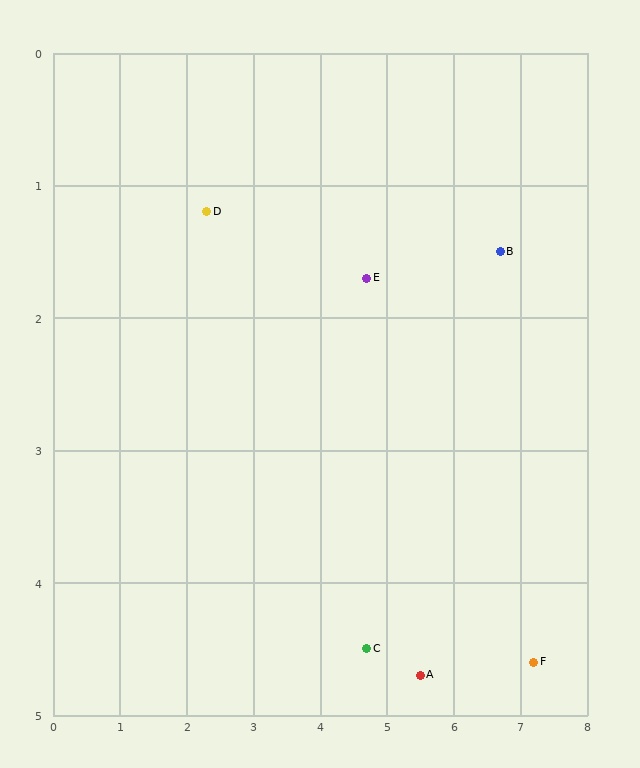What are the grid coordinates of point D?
Point D is at approximately (2.3, 1.2).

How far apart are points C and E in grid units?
Points C and E are about 2.8 grid units apart.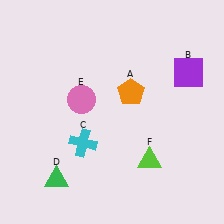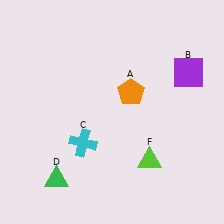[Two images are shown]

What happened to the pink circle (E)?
The pink circle (E) was removed in Image 2. It was in the top-left area of Image 1.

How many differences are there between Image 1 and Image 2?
There is 1 difference between the two images.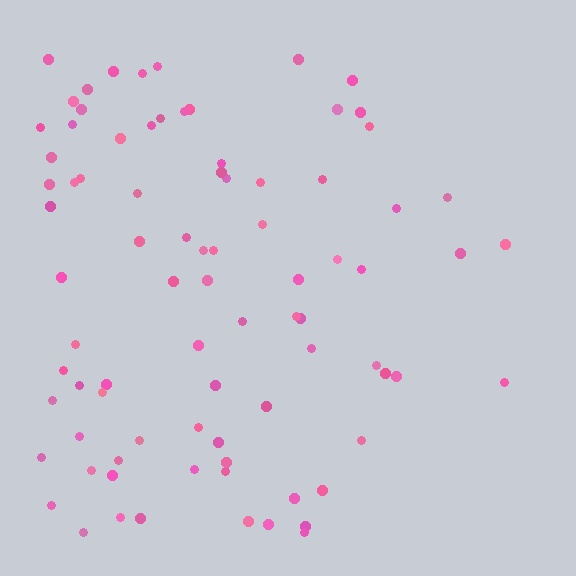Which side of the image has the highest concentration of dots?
The left.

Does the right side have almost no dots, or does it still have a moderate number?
Still a moderate number, just noticeably fewer than the left.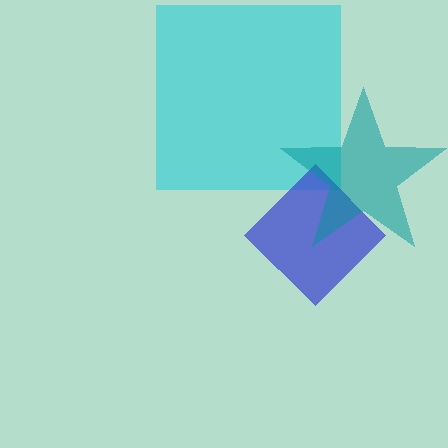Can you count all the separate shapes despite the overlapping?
Yes, there are 3 separate shapes.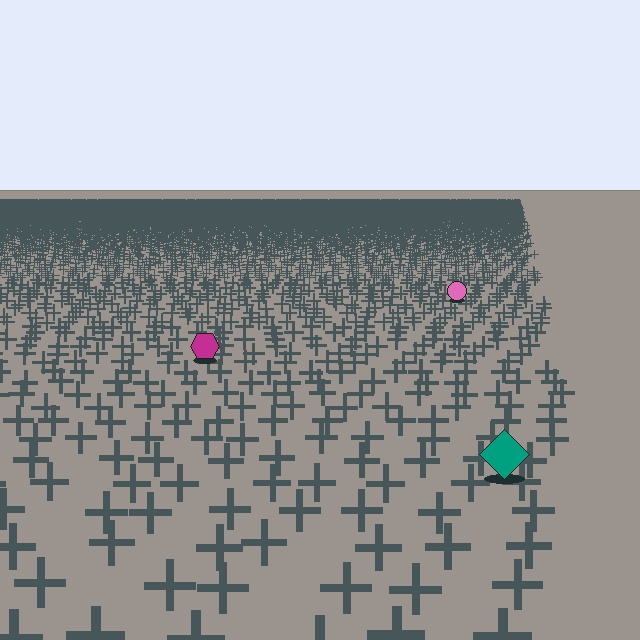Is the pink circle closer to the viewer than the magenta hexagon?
No. The magenta hexagon is closer — you can tell from the texture gradient: the ground texture is coarser near it.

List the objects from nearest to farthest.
From nearest to farthest: the teal diamond, the magenta hexagon, the pink circle.